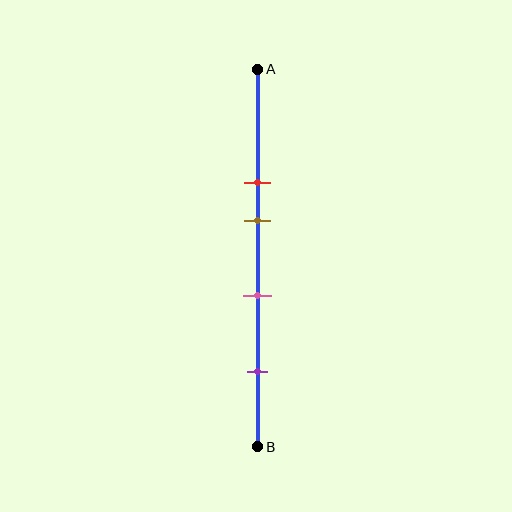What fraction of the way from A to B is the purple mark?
The purple mark is approximately 80% (0.8) of the way from A to B.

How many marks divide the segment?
There are 4 marks dividing the segment.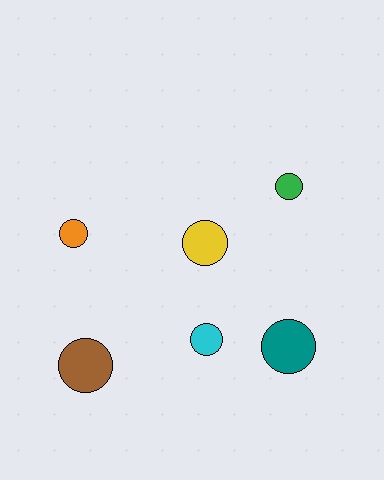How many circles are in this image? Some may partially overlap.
There are 6 circles.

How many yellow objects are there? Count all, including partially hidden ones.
There is 1 yellow object.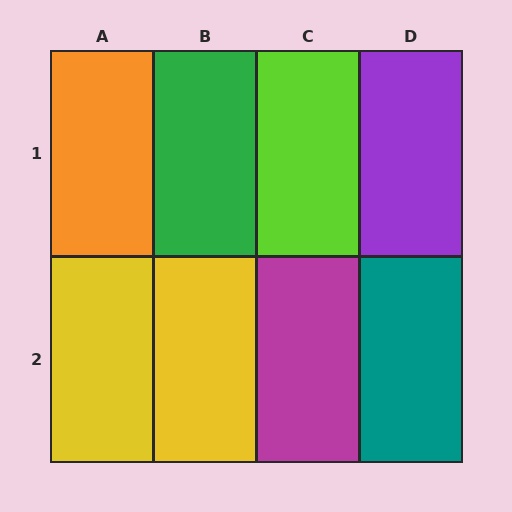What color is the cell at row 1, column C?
Lime.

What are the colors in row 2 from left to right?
Yellow, yellow, magenta, teal.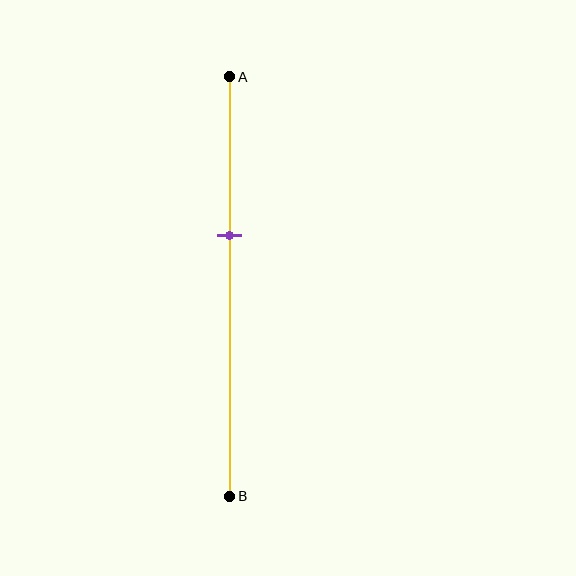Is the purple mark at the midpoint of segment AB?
No, the mark is at about 40% from A, not at the 50% midpoint.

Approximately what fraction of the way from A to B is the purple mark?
The purple mark is approximately 40% of the way from A to B.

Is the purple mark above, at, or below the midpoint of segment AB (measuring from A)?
The purple mark is above the midpoint of segment AB.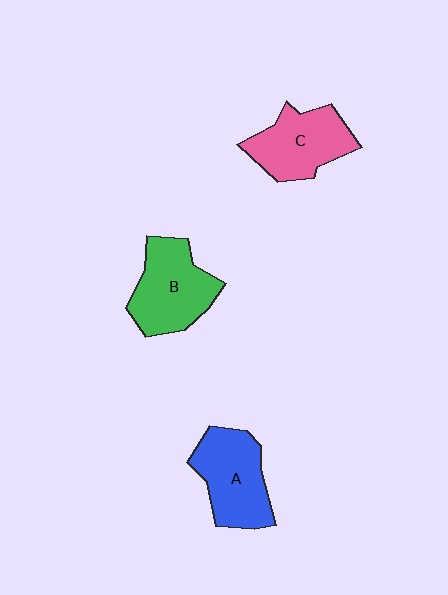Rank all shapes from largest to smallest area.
From largest to smallest: B (green), A (blue), C (pink).